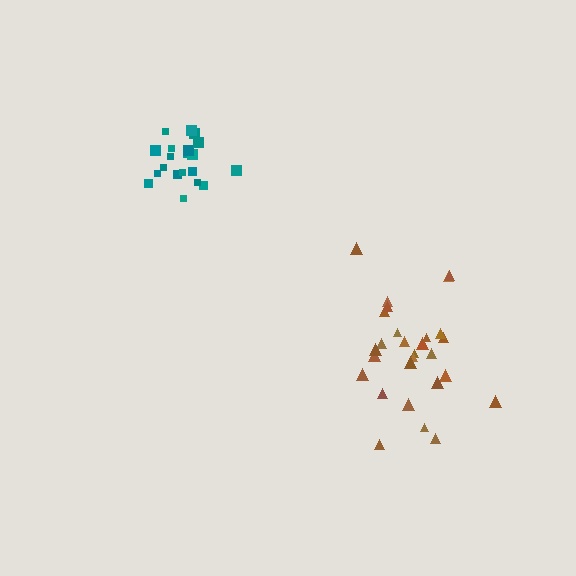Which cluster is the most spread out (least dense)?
Brown.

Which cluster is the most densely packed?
Teal.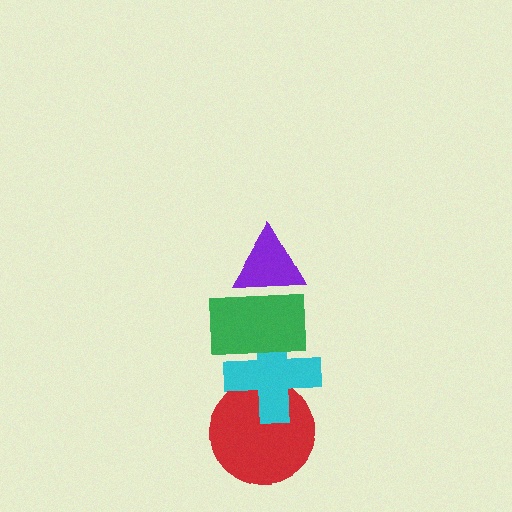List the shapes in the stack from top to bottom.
From top to bottom: the purple triangle, the green rectangle, the cyan cross, the red circle.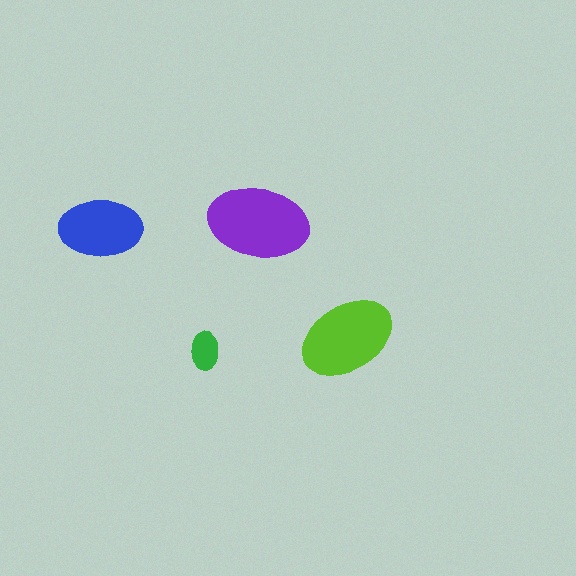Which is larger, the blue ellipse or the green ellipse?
The blue one.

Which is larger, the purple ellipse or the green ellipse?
The purple one.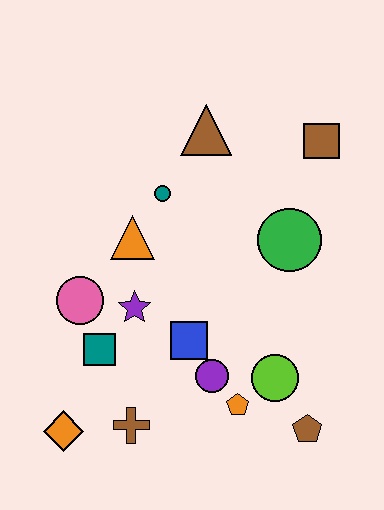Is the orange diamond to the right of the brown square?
No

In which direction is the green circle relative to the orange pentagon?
The green circle is above the orange pentagon.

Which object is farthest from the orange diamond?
The brown square is farthest from the orange diamond.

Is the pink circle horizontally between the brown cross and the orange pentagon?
No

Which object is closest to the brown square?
The green circle is closest to the brown square.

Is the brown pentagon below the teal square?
Yes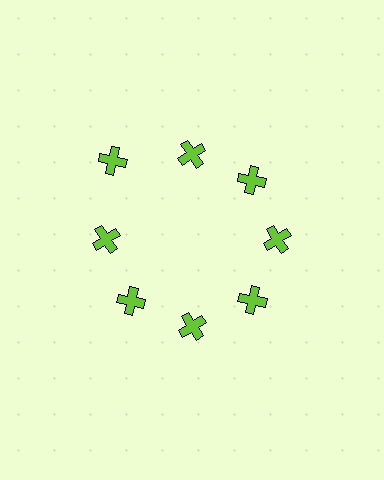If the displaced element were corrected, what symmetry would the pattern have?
It would have 8-fold rotational symmetry — the pattern would map onto itself every 45 degrees.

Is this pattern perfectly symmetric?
No. The 8 lime crosses are arranged in a ring, but one element near the 10 o'clock position is pushed outward from the center, breaking the 8-fold rotational symmetry.